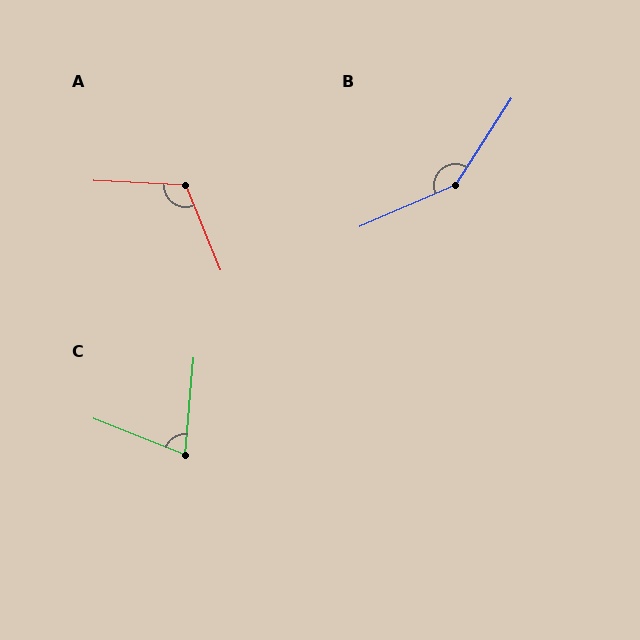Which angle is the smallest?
C, at approximately 73 degrees.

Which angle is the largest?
B, at approximately 146 degrees.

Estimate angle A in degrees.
Approximately 115 degrees.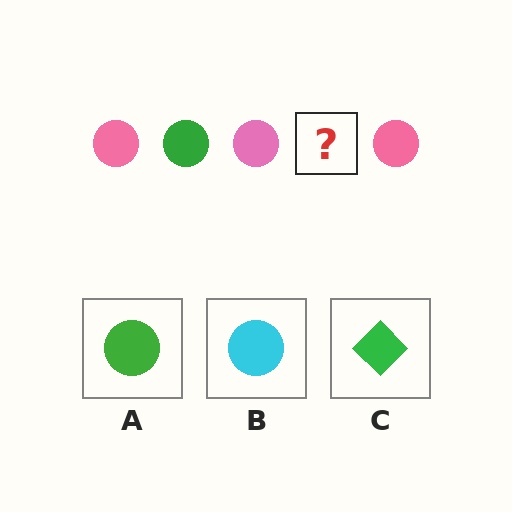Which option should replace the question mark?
Option A.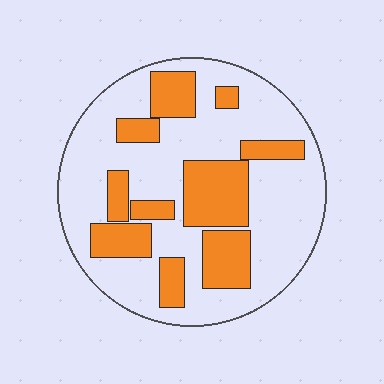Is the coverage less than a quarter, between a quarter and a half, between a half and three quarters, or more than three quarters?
Between a quarter and a half.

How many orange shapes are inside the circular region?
10.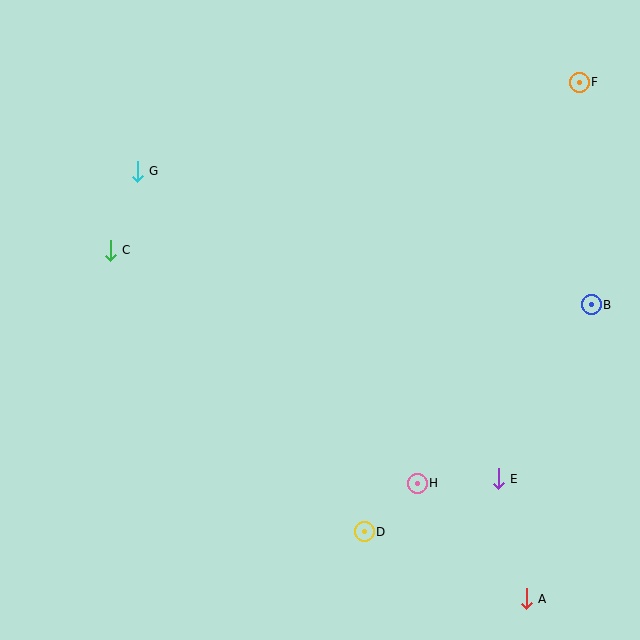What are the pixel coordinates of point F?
Point F is at (579, 82).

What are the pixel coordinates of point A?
Point A is at (526, 599).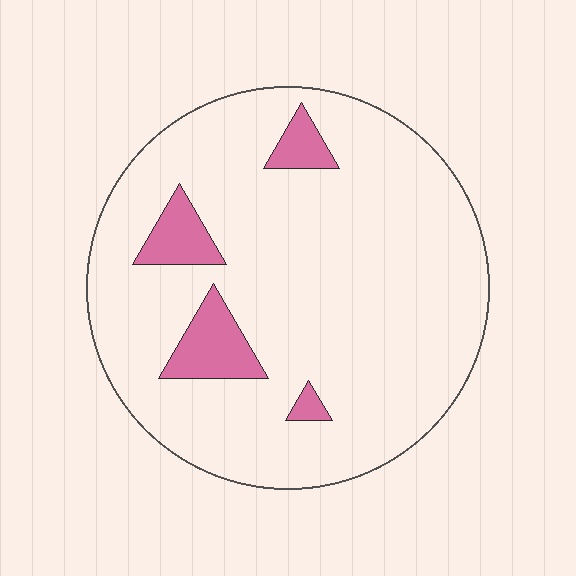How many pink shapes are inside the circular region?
4.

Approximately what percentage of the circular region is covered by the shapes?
Approximately 10%.